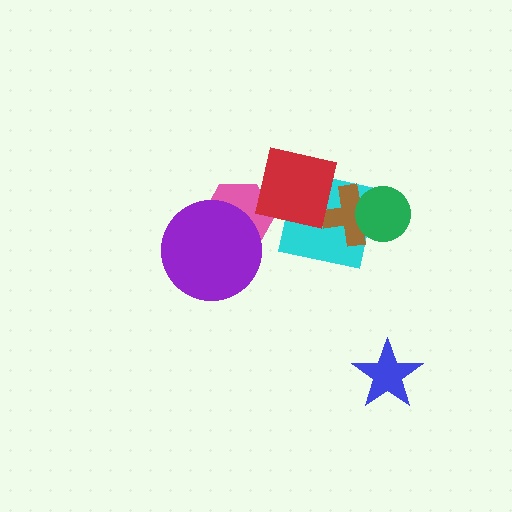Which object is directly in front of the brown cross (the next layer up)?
The red square is directly in front of the brown cross.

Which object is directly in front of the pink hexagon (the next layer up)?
The red square is directly in front of the pink hexagon.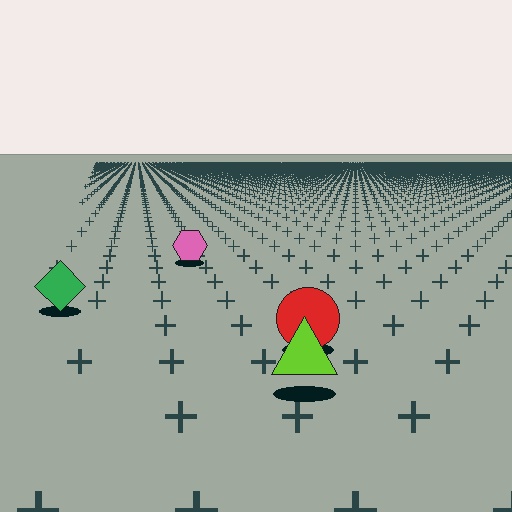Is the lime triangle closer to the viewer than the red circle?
Yes. The lime triangle is closer — you can tell from the texture gradient: the ground texture is coarser near it.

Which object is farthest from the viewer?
The pink hexagon is farthest from the viewer. It appears smaller and the ground texture around it is denser.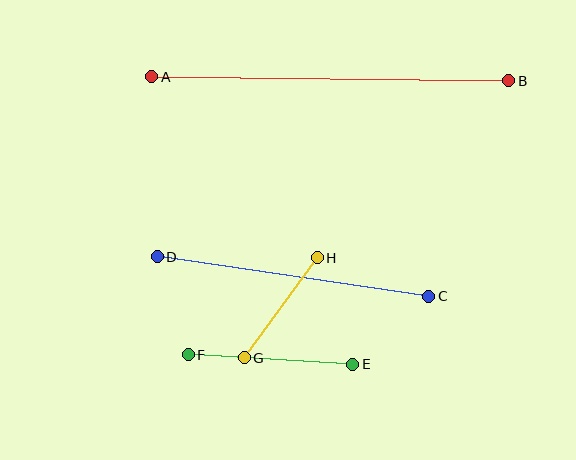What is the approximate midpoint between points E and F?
The midpoint is at approximately (270, 359) pixels.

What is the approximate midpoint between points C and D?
The midpoint is at approximately (293, 277) pixels.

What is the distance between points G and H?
The distance is approximately 124 pixels.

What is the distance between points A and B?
The distance is approximately 357 pixels.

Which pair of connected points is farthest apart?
Points A and B are farthest apart.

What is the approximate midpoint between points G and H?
The midpoint is at approximately (281, 308) pixels.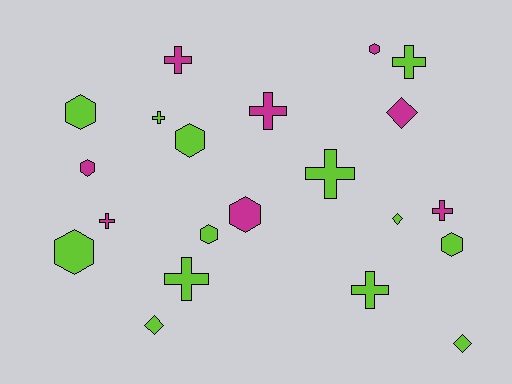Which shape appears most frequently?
Cross, with 9 objects.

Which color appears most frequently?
Lime, with 13 objects.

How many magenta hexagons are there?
There are 3 magenta hexagons.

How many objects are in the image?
There are 21 objects.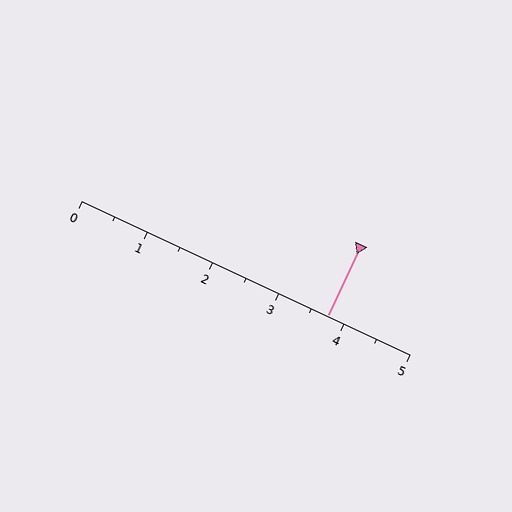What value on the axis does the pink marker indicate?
The marker indicates approximately 3.8.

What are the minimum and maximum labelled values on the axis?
The axis runs from 0 to 5.